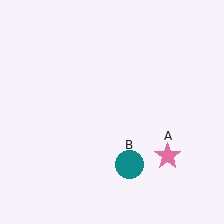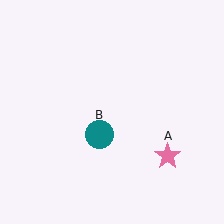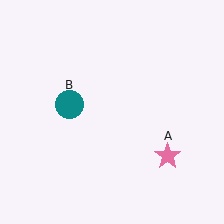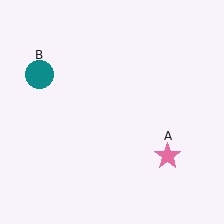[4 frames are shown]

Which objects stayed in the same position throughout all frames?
Pink star (object A) remained stationary.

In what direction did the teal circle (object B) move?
The teal circle (object B) moved up and to the left.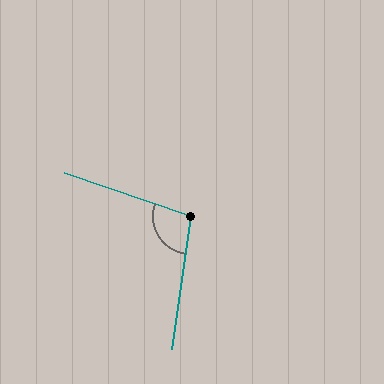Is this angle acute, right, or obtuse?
It is obtuse.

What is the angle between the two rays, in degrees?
Approximately 101 degrees.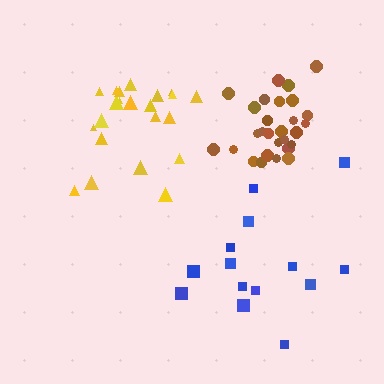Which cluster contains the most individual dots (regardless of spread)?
Brown (28).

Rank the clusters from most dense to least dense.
brown, yellow, blue.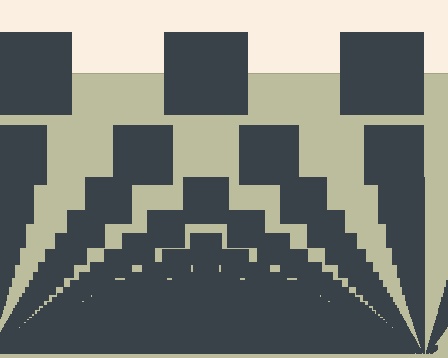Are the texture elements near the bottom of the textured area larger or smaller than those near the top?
Smaller. The gradient is inverted — elements near the bottom are smaller and denser.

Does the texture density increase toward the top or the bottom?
Density increases toward the bottom.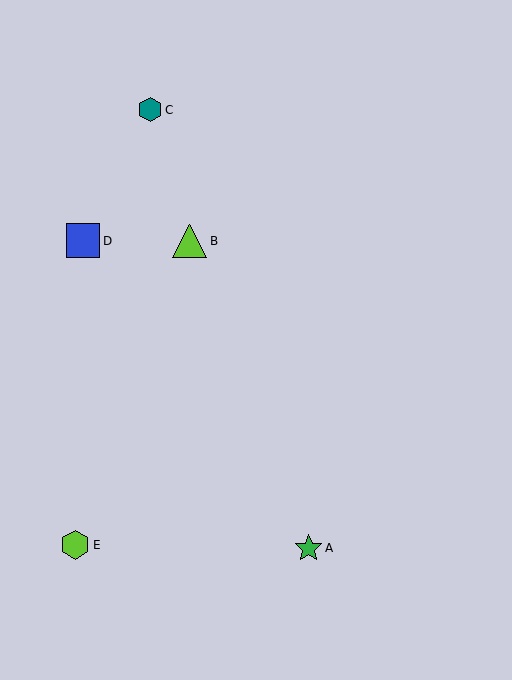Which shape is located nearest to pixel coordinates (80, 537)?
The lime hexagon (labeled E) at (75, 545) is nearest to that location.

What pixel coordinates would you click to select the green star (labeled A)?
Click at (309, 548) to select the green star A.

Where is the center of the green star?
The center of the green star is at (309, 548).